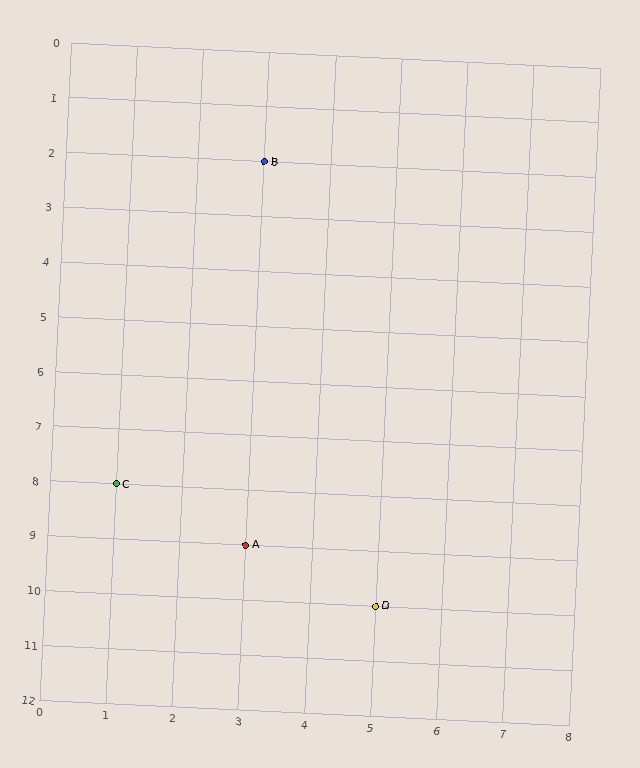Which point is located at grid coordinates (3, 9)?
Point A is at (3, 9).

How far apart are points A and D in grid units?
Points A and D are 2 columns and 1 row apart (about 2.2 grid units diagonally).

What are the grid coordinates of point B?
Point B is at grid coordinates (3, 2).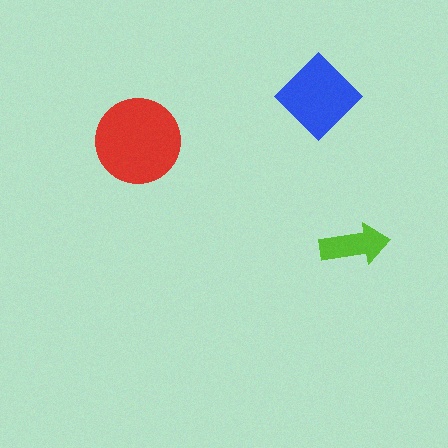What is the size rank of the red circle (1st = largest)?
1st.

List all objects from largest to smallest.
The red circle, the blue diamond, the lime arrow.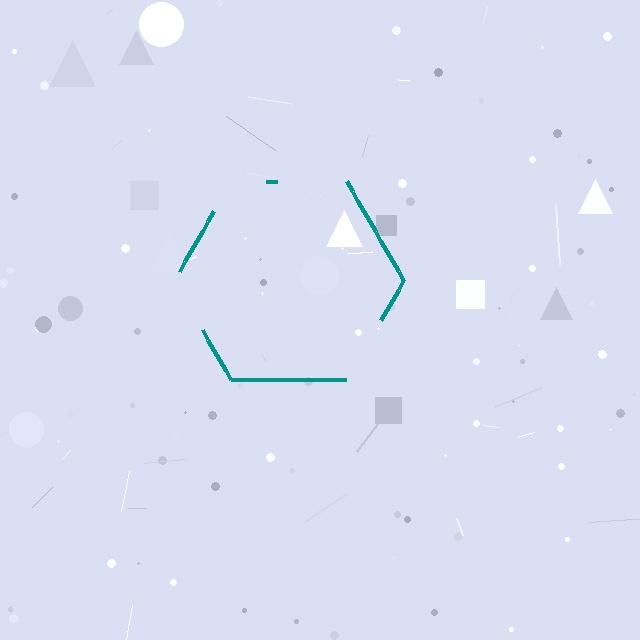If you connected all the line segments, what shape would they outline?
They would outline a hexagon.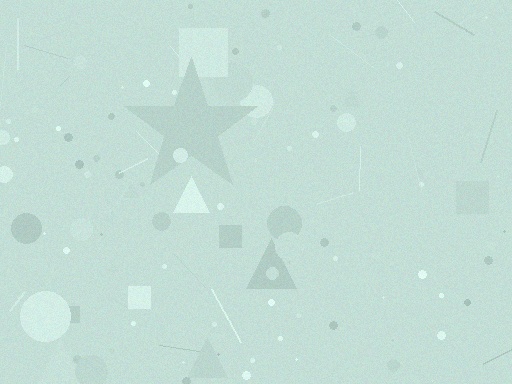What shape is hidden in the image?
A star is hidden in the image.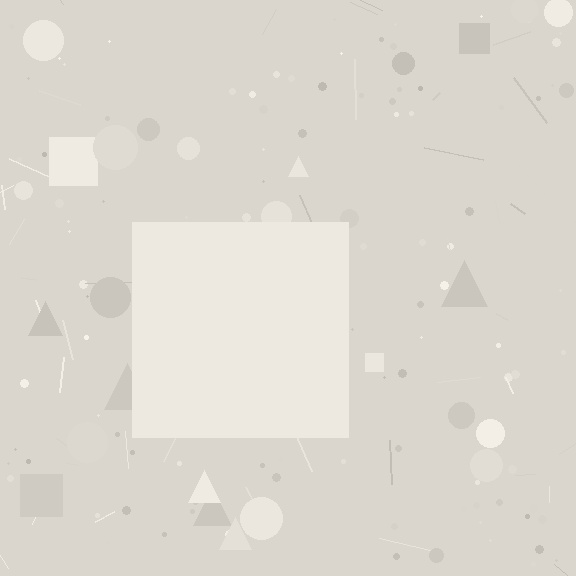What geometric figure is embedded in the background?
A square is embedded in the background.